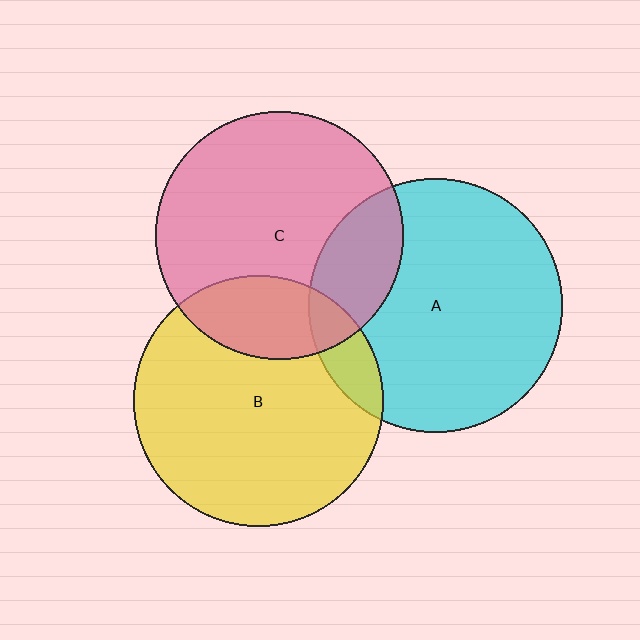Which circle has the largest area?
Circle A (cyan).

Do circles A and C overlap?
Yes.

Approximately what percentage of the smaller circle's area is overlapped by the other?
Approximately 20%.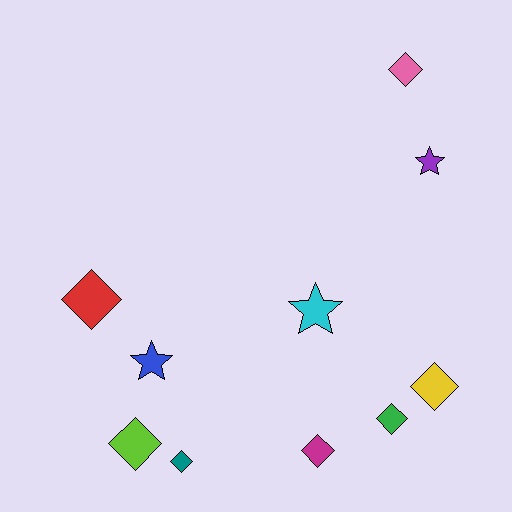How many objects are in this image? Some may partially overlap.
There are 10 objects.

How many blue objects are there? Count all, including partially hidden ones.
There is 1 blue object.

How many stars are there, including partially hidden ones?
There are 3 stars.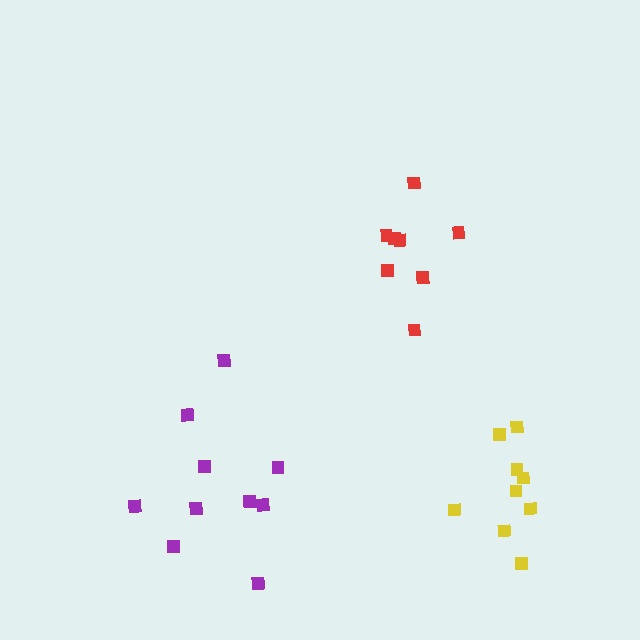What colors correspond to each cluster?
The clusters are colored: purple, red, yellow.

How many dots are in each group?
Group 1: 10 dots, Group 2: 8 dots, Group 3: 9 dots (27 total).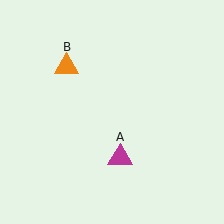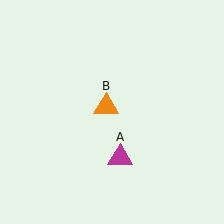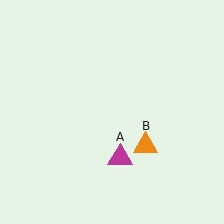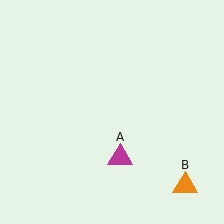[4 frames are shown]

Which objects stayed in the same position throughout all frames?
Magenta triangle (object A) remained stationary.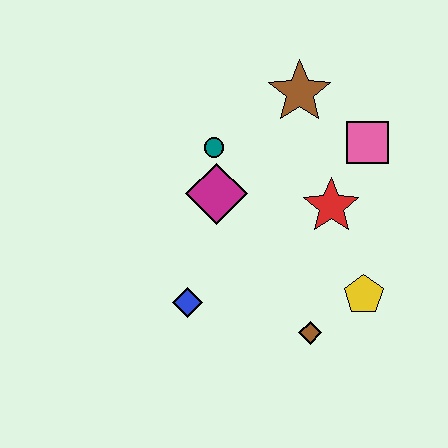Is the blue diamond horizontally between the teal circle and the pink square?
No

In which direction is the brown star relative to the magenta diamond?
The brown star is above the magenta diamond.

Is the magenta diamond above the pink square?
No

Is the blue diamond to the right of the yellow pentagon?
No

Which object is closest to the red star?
The pink square is closest to the red star.